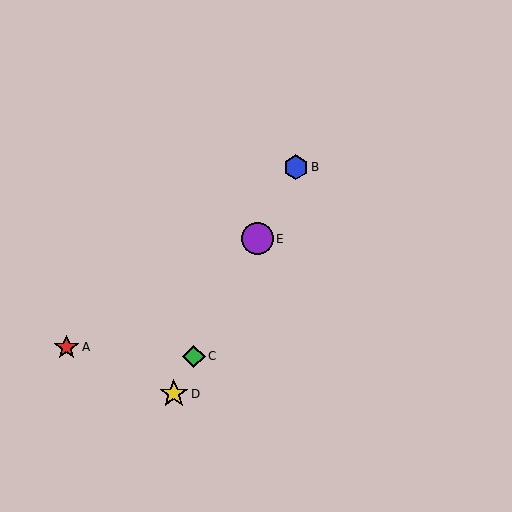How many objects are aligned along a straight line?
4 objects (B, C, D, E) are aligned along a straight line.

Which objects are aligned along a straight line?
Objects B, C, D, E are aligned along a straight line.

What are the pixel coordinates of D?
Object D is at (174, 394).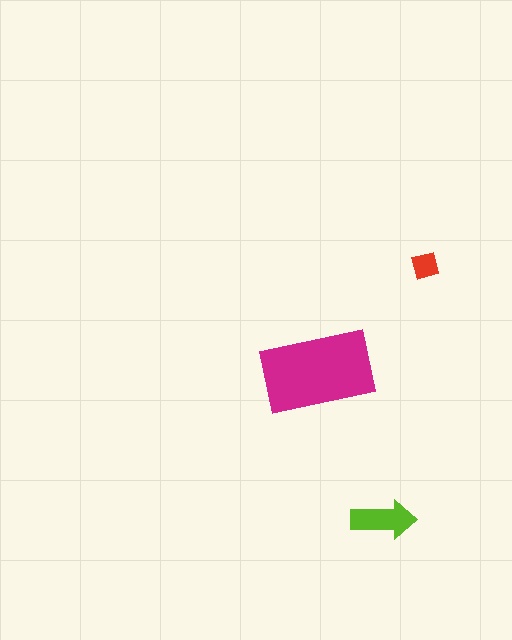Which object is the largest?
The magenta rectangle.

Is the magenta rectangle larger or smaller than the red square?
Larger.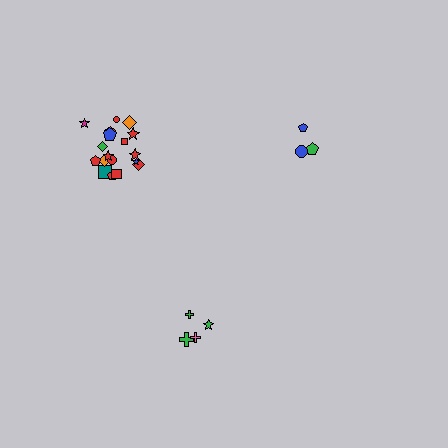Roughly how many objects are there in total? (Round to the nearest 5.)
Roughly 25 objects in total.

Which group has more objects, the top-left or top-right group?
The top-left group.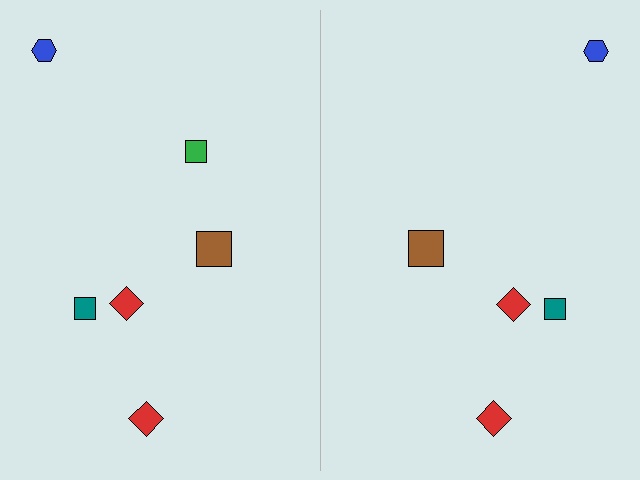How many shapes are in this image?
There are 11 shapes in this image.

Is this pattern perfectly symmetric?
No, the pattern is not perfectly symmetric. A green square is missing from the right side.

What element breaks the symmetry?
A green square is missing from the right side.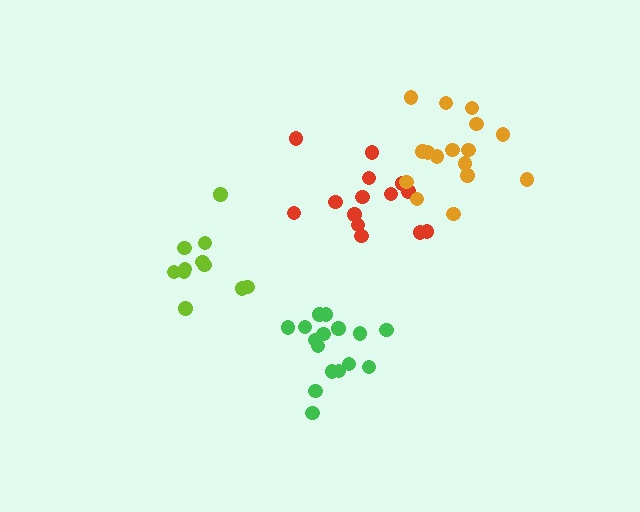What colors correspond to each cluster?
The clusters are colored: lime, red, green, orange.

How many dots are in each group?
Group 1: 11 dots, Group 2: 14 dots, Group 3: 16 dots, Group 4: 16 dots (57 total).